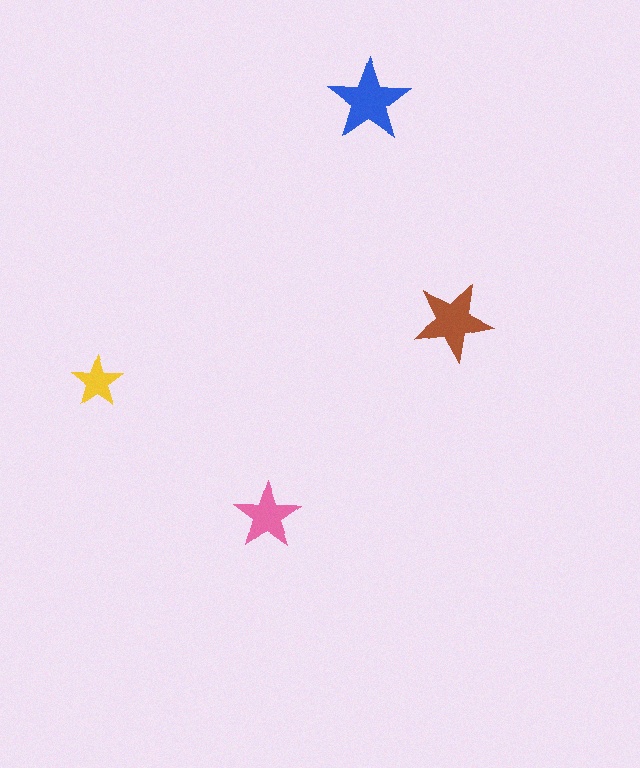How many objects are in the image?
There are 4 objects in the image.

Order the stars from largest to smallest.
the blue one, the brown one, the pink one, the yellow one.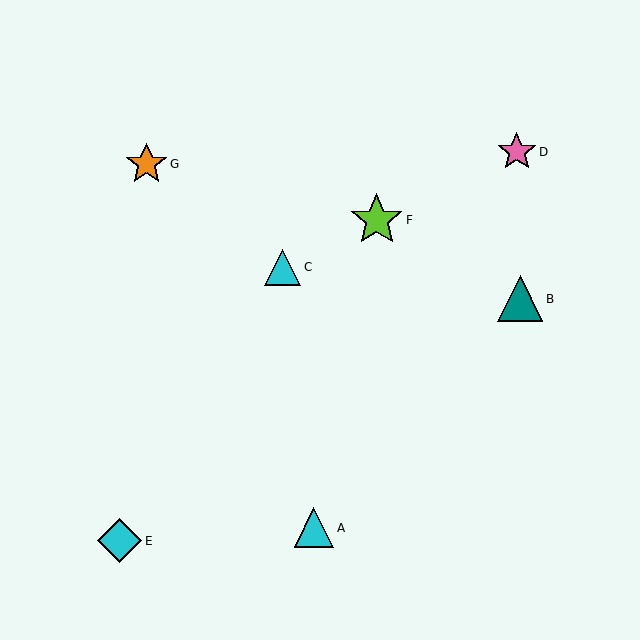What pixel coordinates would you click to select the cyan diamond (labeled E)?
Click at (120, 541) to select the cyan diamond E.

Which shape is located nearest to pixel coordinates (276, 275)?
The cyan triangle (labeled C) at (282, 267) is nearest to that location.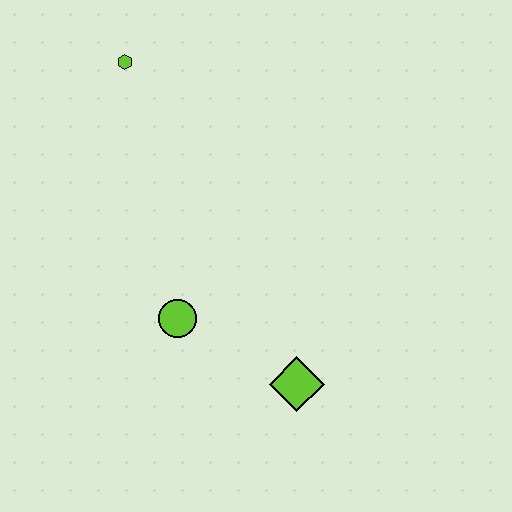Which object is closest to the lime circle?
The lime diamond is closest to the lime circle.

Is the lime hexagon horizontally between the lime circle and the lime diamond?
No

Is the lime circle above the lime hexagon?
No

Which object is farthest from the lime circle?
The lime hexagon is farthest from the lime circle.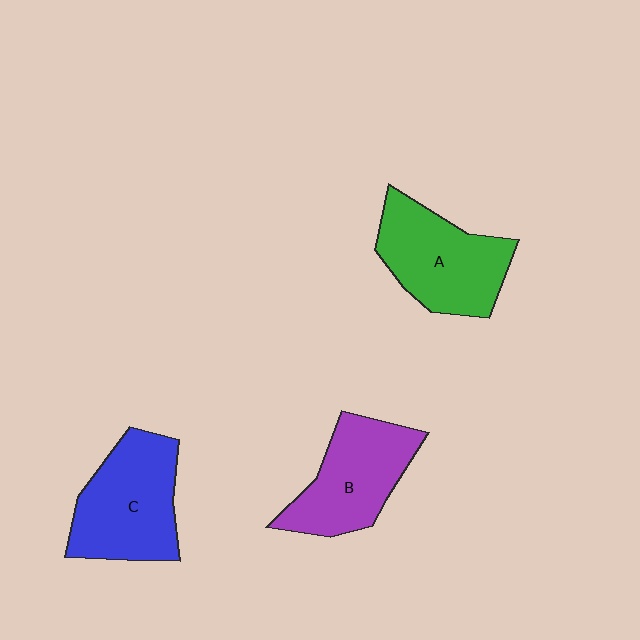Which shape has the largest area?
Shape C (blue).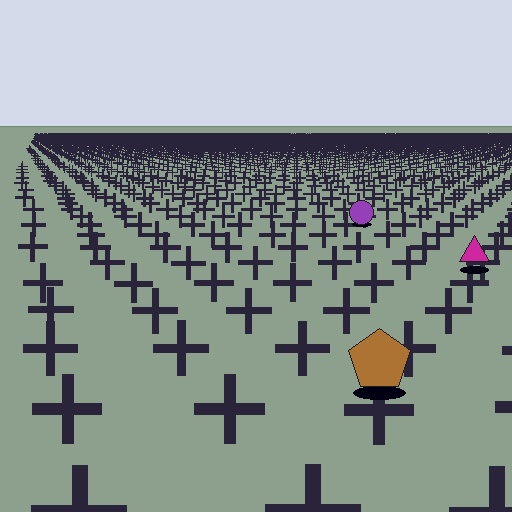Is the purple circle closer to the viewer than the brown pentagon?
No. The brown pentagon is closer — you can tell from the texture gradient: the ground texture is coarser near it.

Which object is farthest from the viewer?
The purple circle is farthest from the viewer. It appears smaller and the ground texture around it is denser.